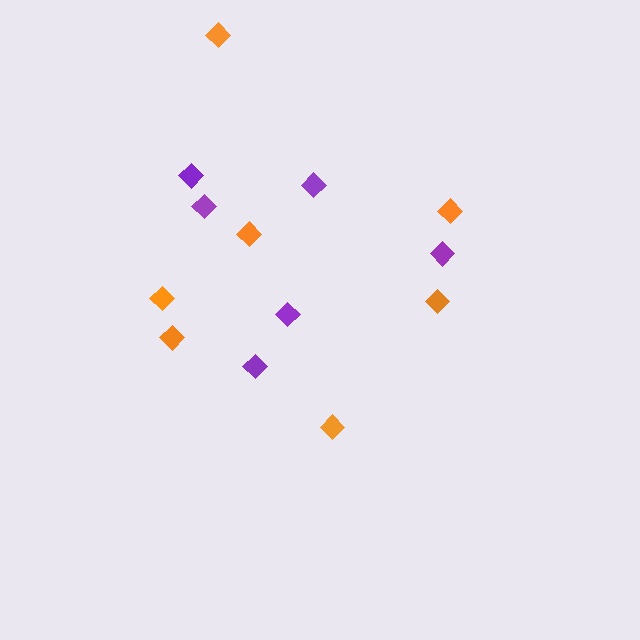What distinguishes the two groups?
There are 2 groups: one group of purple diamonds (6) and one group of orange diamonds (7).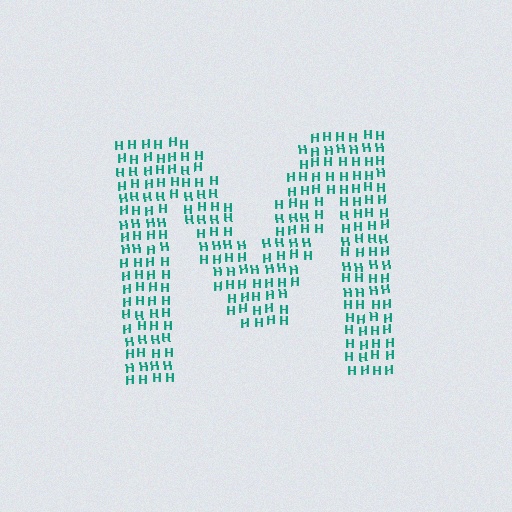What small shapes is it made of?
It is made of small letter H's.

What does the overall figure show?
The overall figure shows the letter M.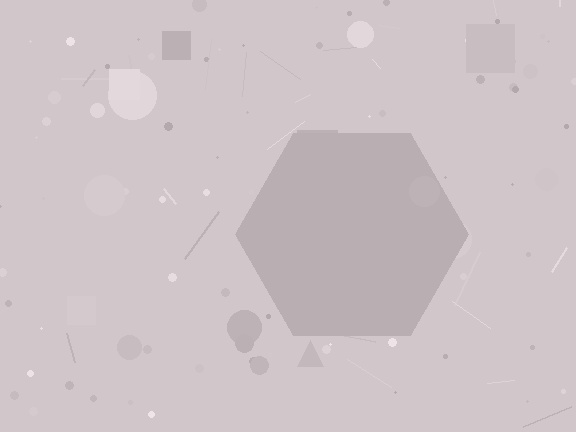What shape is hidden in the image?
A hexagon is hidden in the image.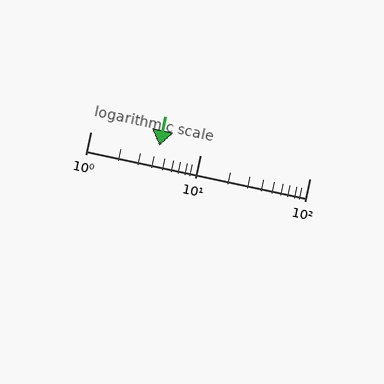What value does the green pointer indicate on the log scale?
The pointer indicates approximately 4.3.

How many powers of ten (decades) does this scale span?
The scale spans 2 decades, from 1 to 100.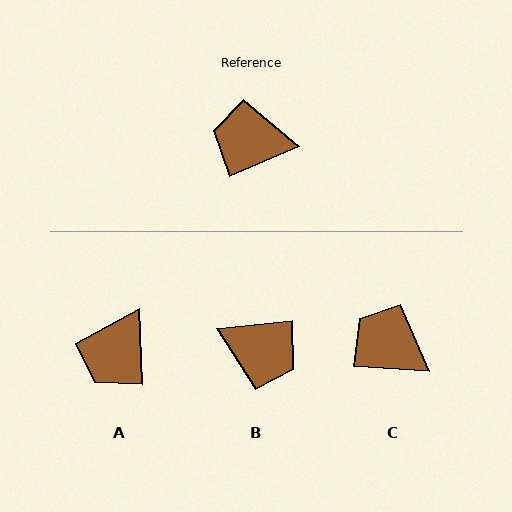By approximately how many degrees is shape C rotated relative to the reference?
Approximately 27 degrees clockwise.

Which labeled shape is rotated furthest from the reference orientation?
B, about 162 degrees away.